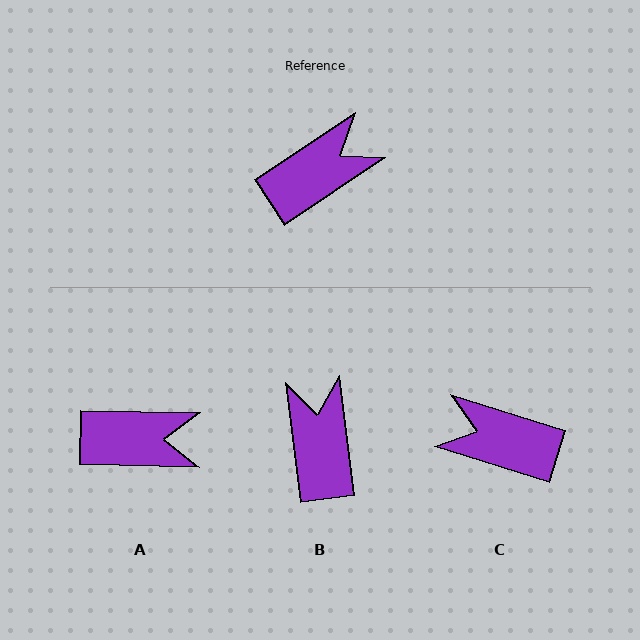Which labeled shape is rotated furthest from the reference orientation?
C, about 129 degrees away.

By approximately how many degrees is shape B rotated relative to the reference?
Approximately 63 degrees counter-clockwise.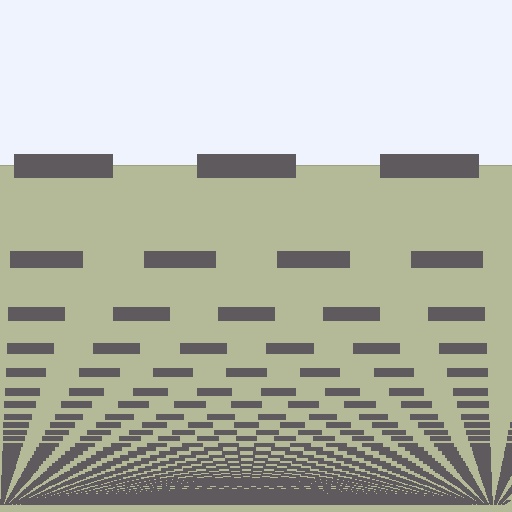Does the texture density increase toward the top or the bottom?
Density increases toward the bottom.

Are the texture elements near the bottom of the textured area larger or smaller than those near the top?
Smaller. The gradient is inverted — elements near the bottom are smaller and denser.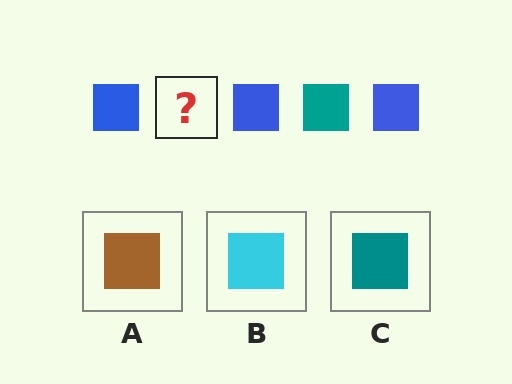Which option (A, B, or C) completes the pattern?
C.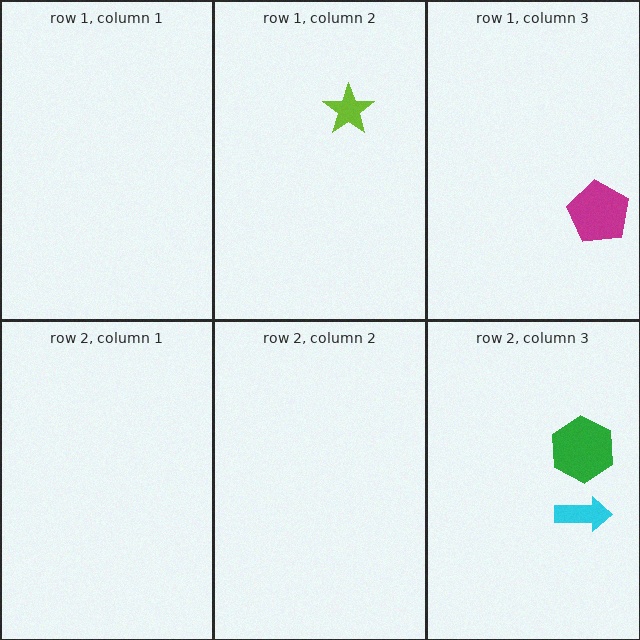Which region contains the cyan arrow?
The row 2, column 3 region.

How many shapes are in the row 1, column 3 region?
1.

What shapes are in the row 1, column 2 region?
The lime star.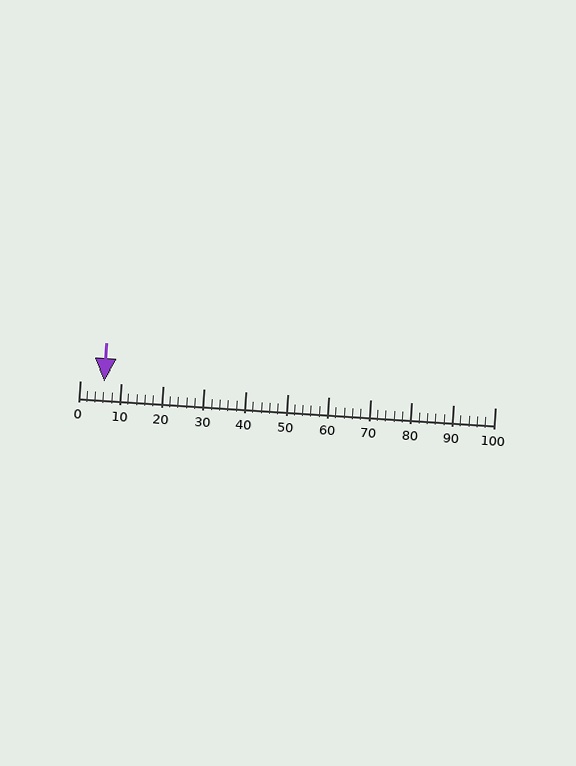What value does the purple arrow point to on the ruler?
The purple arrow points to approximately 6.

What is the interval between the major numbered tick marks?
The major tick marks are spaced 10 units apart.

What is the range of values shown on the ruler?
The ruler shows values from 0 to 100.